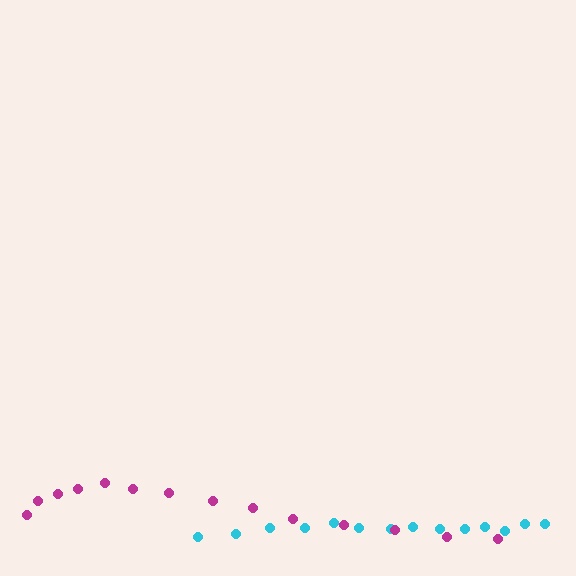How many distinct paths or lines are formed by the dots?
There are 2 distinct paths.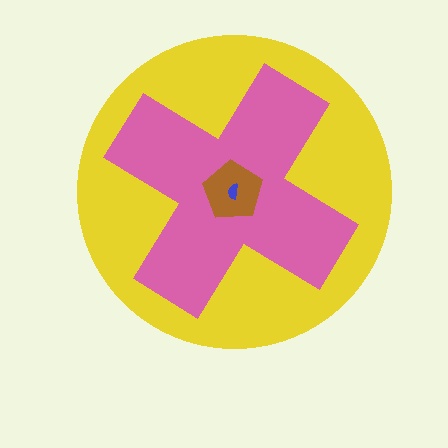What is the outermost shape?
The yellow circle.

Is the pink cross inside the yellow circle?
Yes.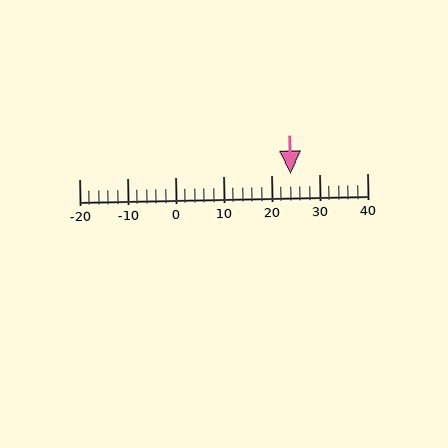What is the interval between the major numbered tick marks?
The major tick marks are spaced 10 units apart.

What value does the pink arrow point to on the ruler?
The pink arrow points to approximately 24.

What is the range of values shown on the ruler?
The ruler shows values from -20 to 40.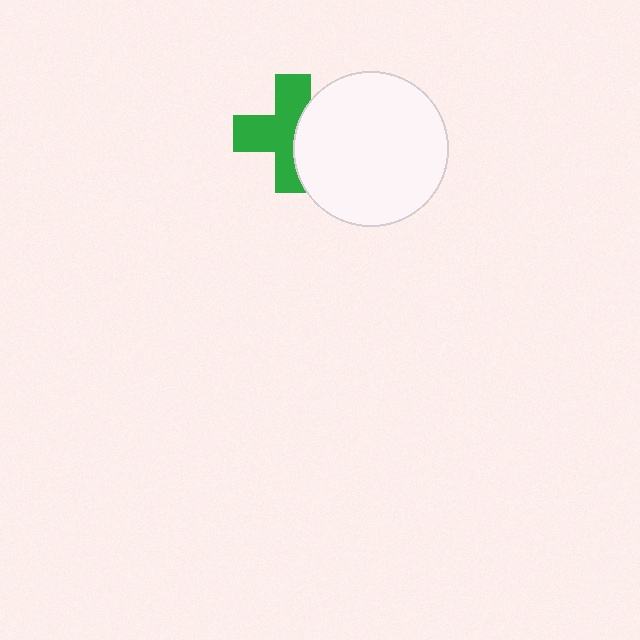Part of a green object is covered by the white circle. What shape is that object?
It is a cross.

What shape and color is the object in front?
The object in front is a white circle.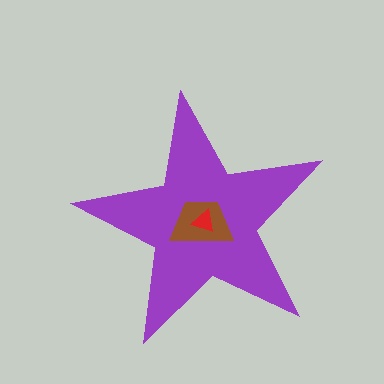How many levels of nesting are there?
3.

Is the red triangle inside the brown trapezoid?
Yes.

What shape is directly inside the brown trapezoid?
The red triangle.